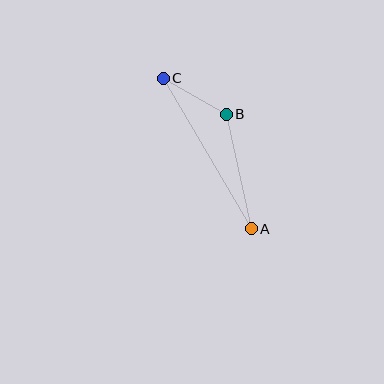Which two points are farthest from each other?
Points A and C are farthest from each other.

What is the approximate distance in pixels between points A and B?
The distance between A and B is approximately 117 pixels.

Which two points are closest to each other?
Points B and C are closest to each other.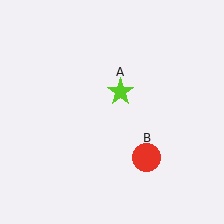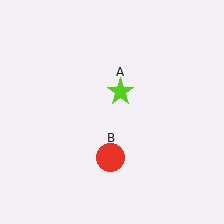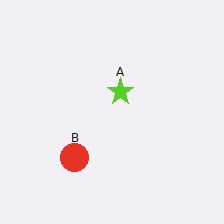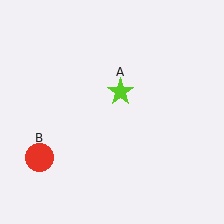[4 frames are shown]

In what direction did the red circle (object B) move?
The red circle (object B) moved left.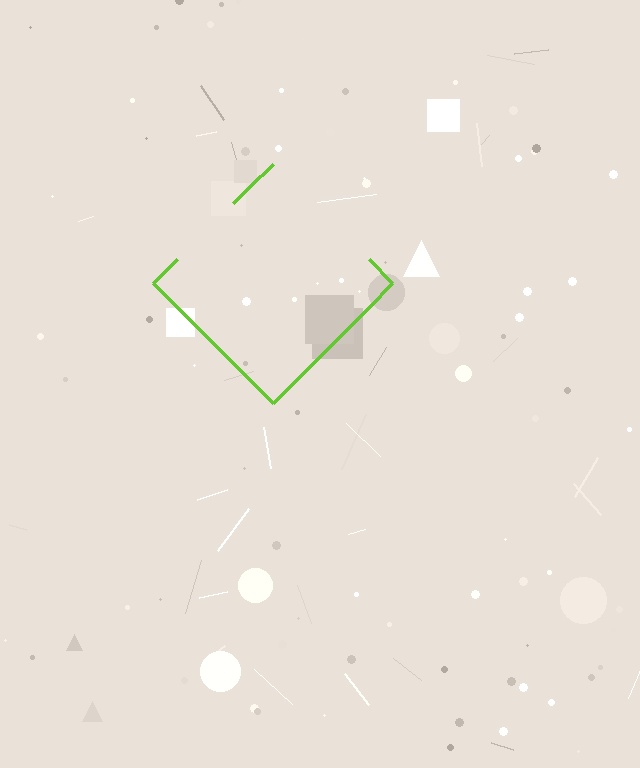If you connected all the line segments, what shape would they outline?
They would outline a diamond.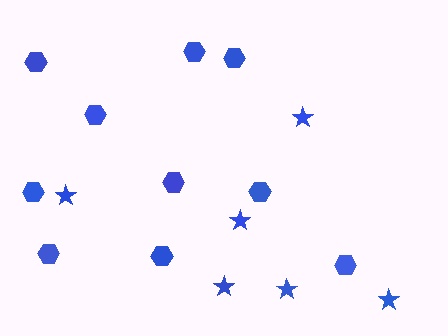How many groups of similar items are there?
There are 2 groups: one group of hexagons (10) and one group of stars (6).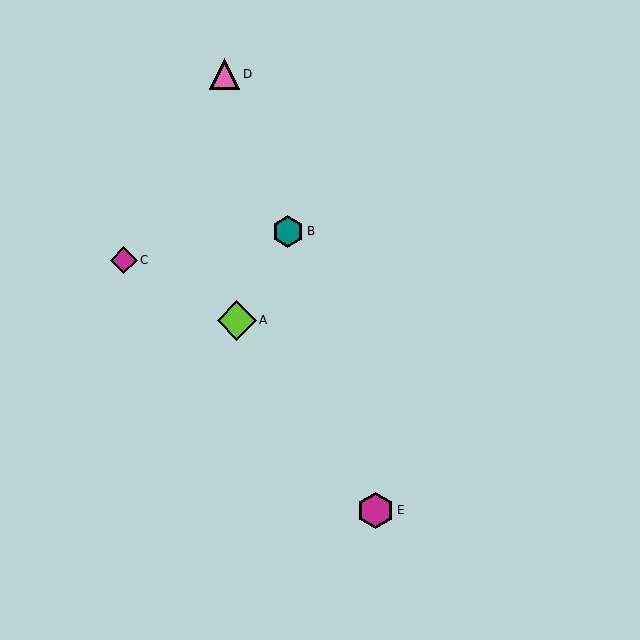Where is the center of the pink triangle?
The center of the pink triangle is at (225, 74).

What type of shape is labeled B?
Shape B is a teal hexagon.